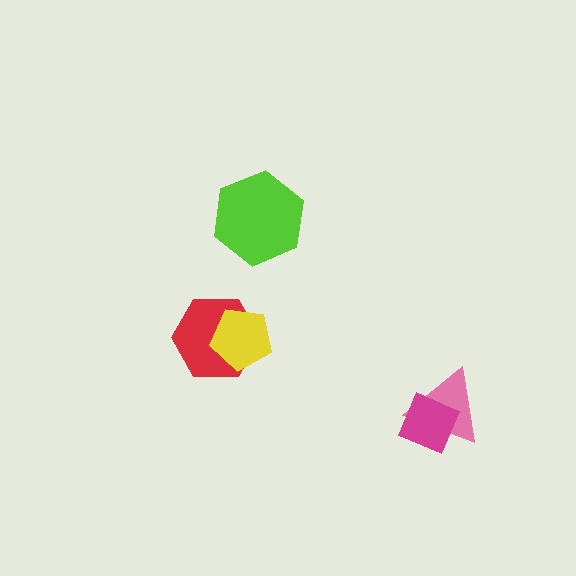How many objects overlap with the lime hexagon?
0 objects overlap with the lime hexagon.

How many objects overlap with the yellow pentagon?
1 object overlaps with the yellow pentagon.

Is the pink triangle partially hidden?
Yes, it is partially covered by another shape.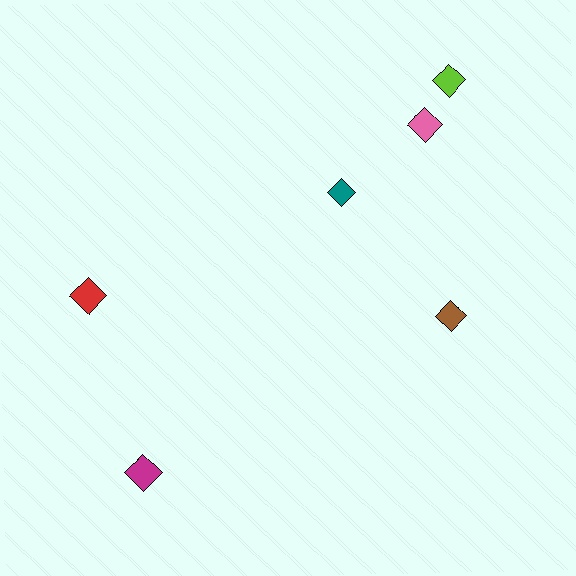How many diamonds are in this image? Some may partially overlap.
There are 6 diamonds.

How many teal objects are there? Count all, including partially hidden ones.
There is 1 teal object.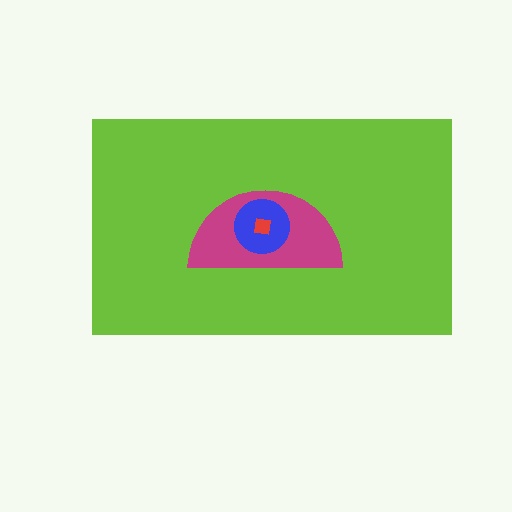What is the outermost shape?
The lime rectangle.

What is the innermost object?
The red square.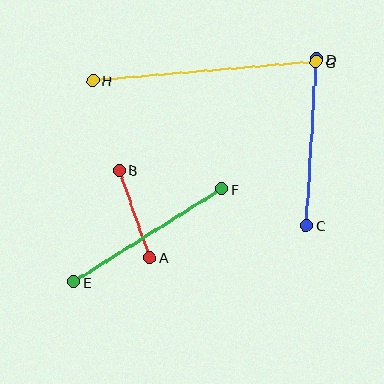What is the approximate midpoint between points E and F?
The midpoint is at approximately (148, 235) pixels.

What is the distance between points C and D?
The distance is approximately 167 pixels.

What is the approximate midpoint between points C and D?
The midpoint is at approximately (311, 142) pixels.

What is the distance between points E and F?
The distance is approximately 175 pixels.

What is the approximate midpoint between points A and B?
The midpoint is at approximately (135, 214) pixels.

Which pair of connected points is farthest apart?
Points G and H are farthest apart.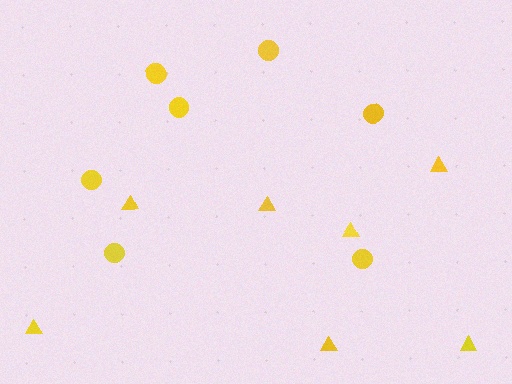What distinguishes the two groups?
There are 2 groups: one group of triangles (7) and one group of circles (7).